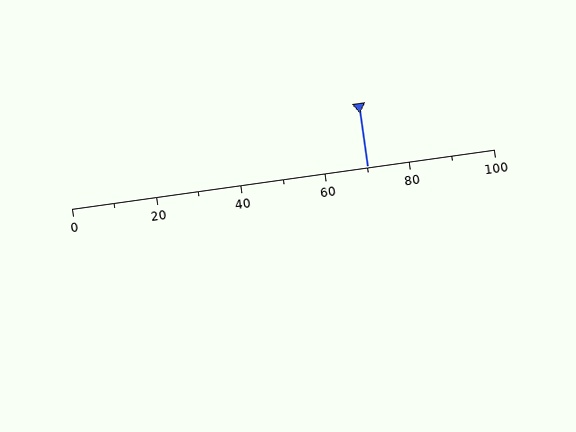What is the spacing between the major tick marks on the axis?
The major ticks are spaced 20 apart.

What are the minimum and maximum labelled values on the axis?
The axis runs from 0 to 100.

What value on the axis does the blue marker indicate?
The marker indicates approximately 70.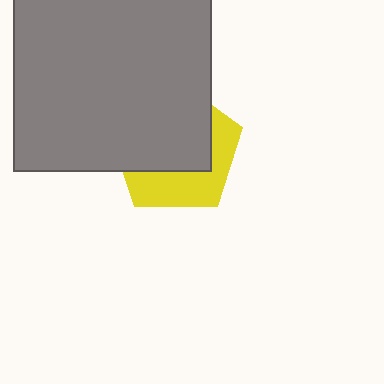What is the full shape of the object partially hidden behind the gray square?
The partially hidden object is a yellow pentagon.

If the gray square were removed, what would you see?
You would see the complete yellow pentagon.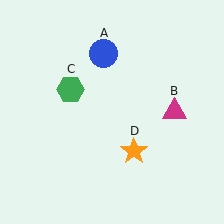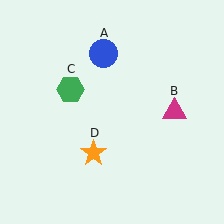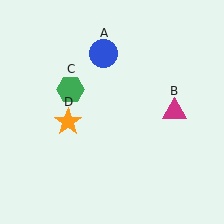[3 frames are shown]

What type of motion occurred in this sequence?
The orange star (object D) rotated clockwise around the center of the scene.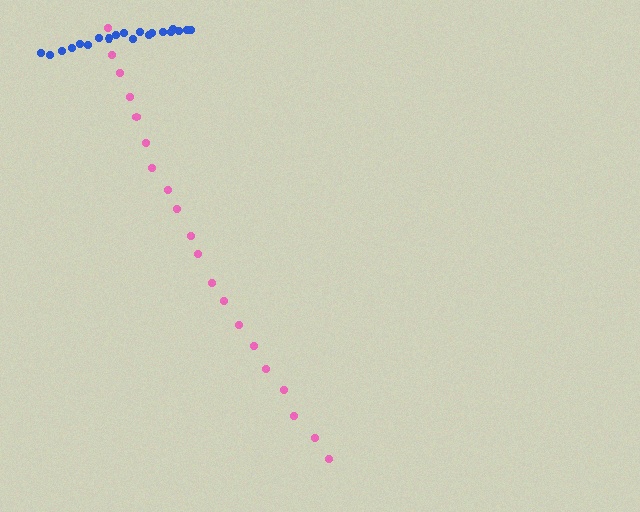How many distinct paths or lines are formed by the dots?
There are 2 distinct paths.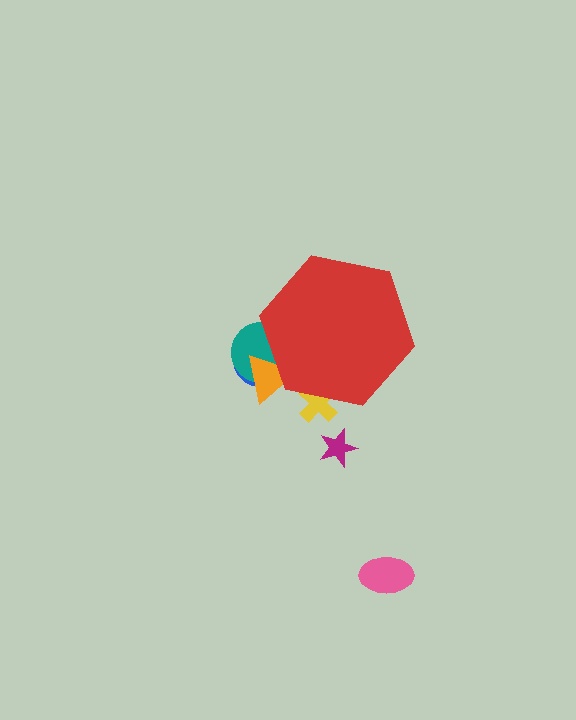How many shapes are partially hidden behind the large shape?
4 shapes are partially hidden.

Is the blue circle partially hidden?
Yes, the blue circle is partially hidden behind the red hexagon.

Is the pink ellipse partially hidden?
No, the pink ellipse is fully visible.